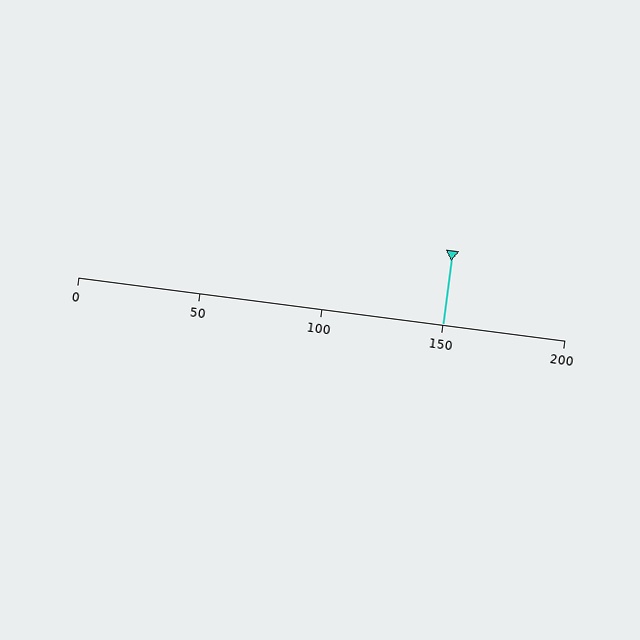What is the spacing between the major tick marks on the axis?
The major ticks are spaced 50 apart.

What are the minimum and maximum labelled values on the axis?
The axis runs from 0 to 200.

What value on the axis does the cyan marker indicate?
The marker indicates approximately 150.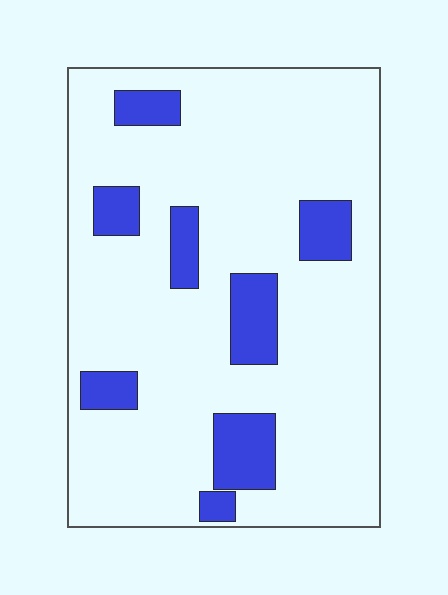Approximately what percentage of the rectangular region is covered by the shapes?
Approximately 15%.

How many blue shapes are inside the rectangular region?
8.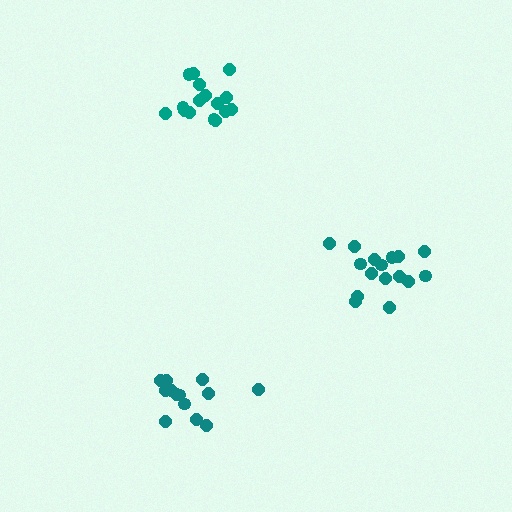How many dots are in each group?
Group 1: 16 dots, Group 2: 13 dots, Group 3: 16 dots (45 total).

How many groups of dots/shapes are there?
There are 3 groups.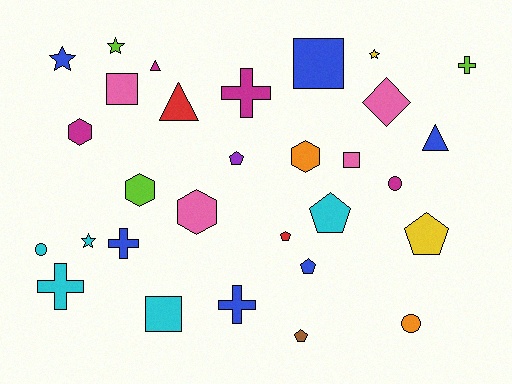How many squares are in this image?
There are 4 squares.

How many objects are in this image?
There are 30 objects.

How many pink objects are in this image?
There are 4 pink objects.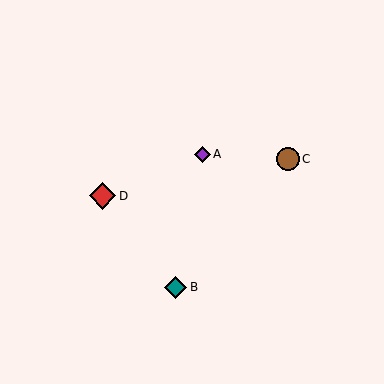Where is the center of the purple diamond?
The center of the purple diamond is at (202, 154).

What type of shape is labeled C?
Shape C is a brown circle.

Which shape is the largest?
The red diamond (labeled D) is the largest.